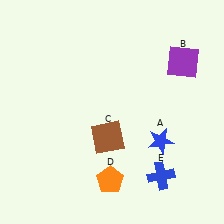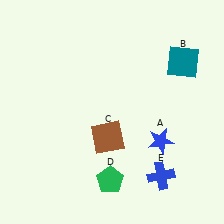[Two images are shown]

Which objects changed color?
B changed from purple to teal. D changed from orange to green.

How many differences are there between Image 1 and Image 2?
There are 2 differences between the two images.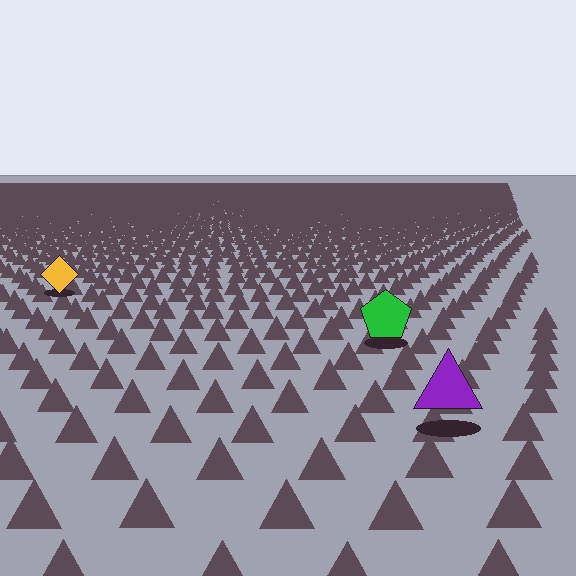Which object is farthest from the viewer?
The yellow diamond is farthest from the viewer. It appears smaller and the ground texture around it is denser.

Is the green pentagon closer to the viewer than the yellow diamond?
Yes. The green pentagon is closer — you can tell from the texture gradient: the ground texture is coarser near it.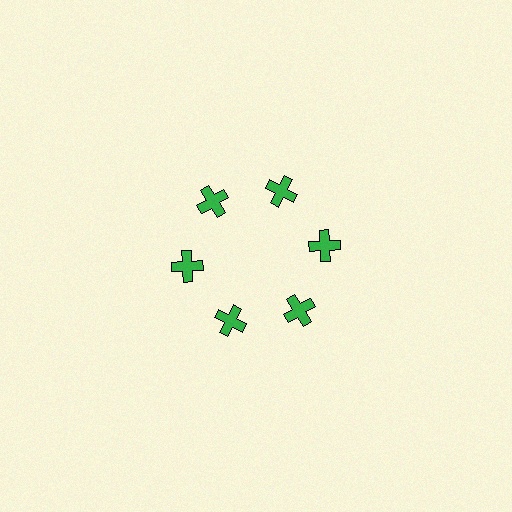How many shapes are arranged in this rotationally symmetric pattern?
There are 6 shapes, arranged in 6 groups of 1.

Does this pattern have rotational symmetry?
Yes, this pattern has 6-fold rotational symmetry. It looks the same after rotating 60 degrees around the center.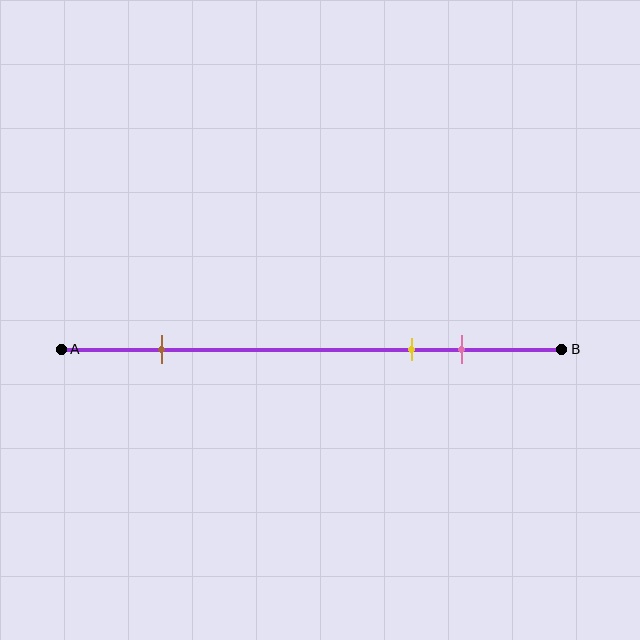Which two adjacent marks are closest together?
The yellow and pink marks are the closest adjacent pair.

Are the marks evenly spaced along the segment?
No, the marks are not evenly spaced.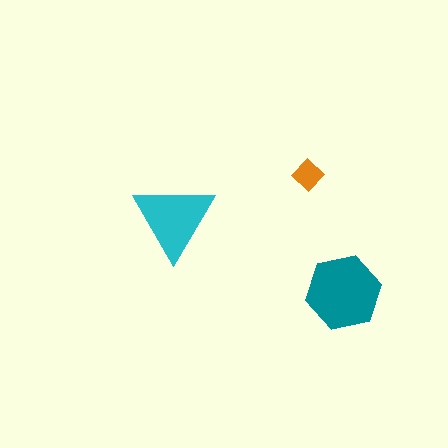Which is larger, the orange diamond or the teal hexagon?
The teal hexagon.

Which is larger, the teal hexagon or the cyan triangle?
The teal hexagon.